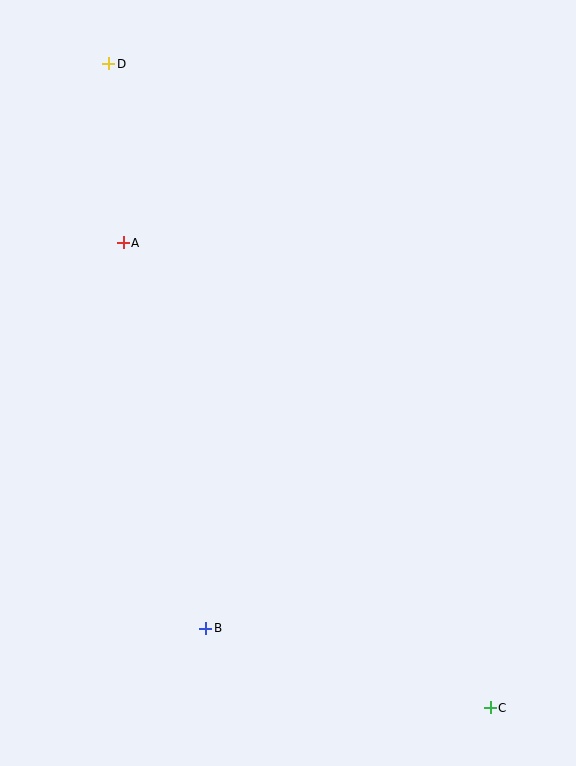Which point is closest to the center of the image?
Point A at (123, 243) is closest to the center.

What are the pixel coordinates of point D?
Point D is at (109, 64).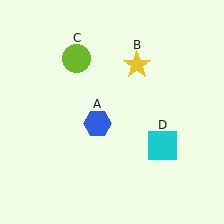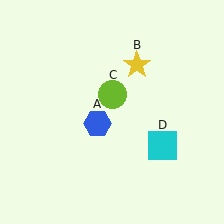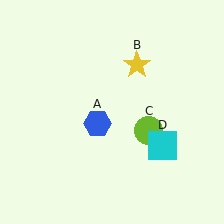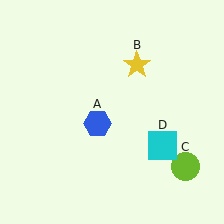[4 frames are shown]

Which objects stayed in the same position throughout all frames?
Blue hexagon (object A) and yellow star (object B) and cyan square (object D) remained stationary.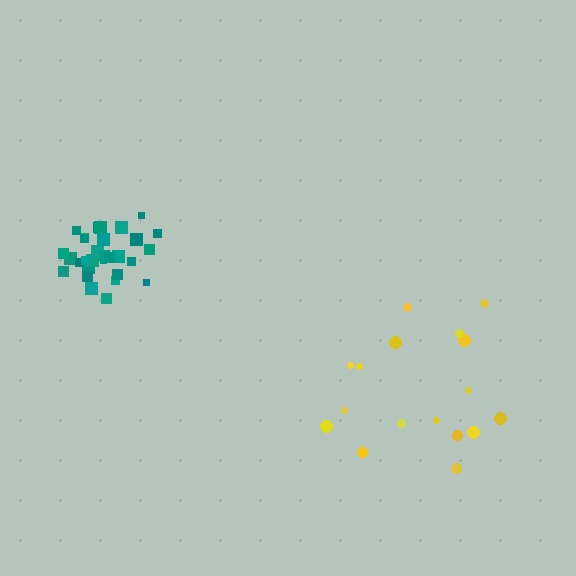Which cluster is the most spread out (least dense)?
Yellow.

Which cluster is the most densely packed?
Teal.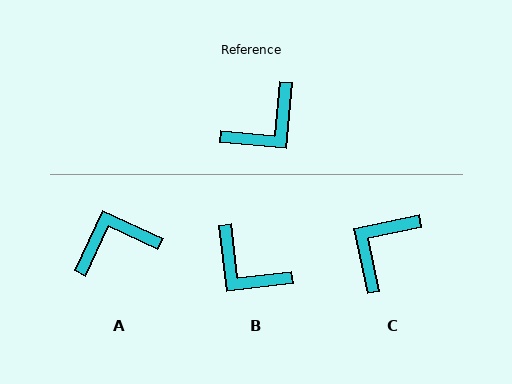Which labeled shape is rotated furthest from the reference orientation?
C, about 163 degrees away.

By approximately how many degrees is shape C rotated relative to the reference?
Approximately 163 degrees clockwise.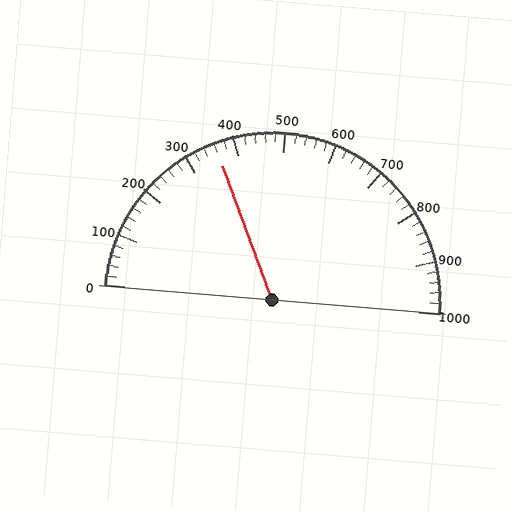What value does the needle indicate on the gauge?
The needle indicates approximately 360.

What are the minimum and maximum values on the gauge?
The gauge ranges from 0 to 1000.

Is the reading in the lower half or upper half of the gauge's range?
The reading is in the lower half of the range (0 to 1000).